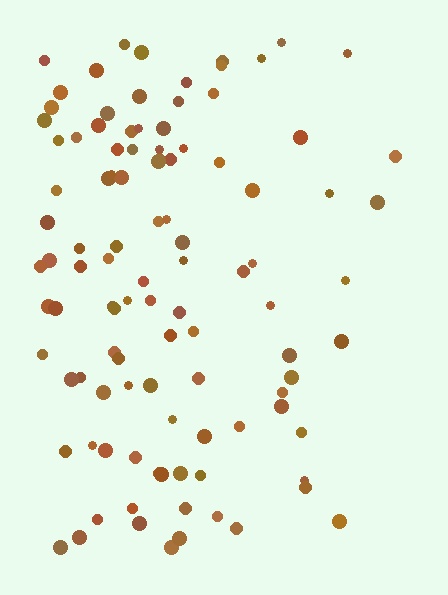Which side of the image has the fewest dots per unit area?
The right.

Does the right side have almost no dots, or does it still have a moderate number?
Still a moderate number, just noticeably fewer than the left.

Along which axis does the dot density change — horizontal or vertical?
Horizontal.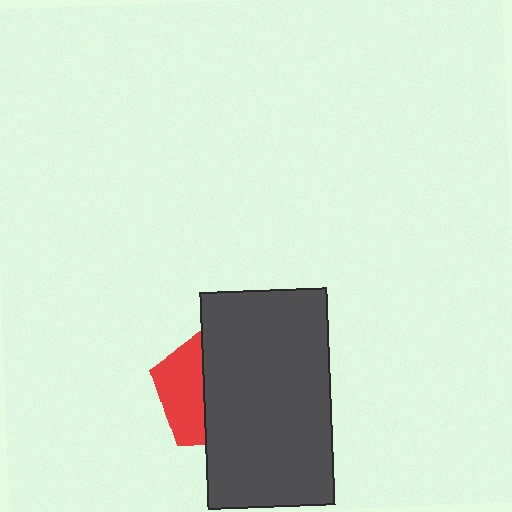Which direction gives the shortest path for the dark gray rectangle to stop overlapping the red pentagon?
Moving right gives the shortest separation.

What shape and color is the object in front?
The object in front is a dark gray rectangle.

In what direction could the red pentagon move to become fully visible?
The red pentagon could move left. That would shift it out from behind the dark gray rectangle entirely.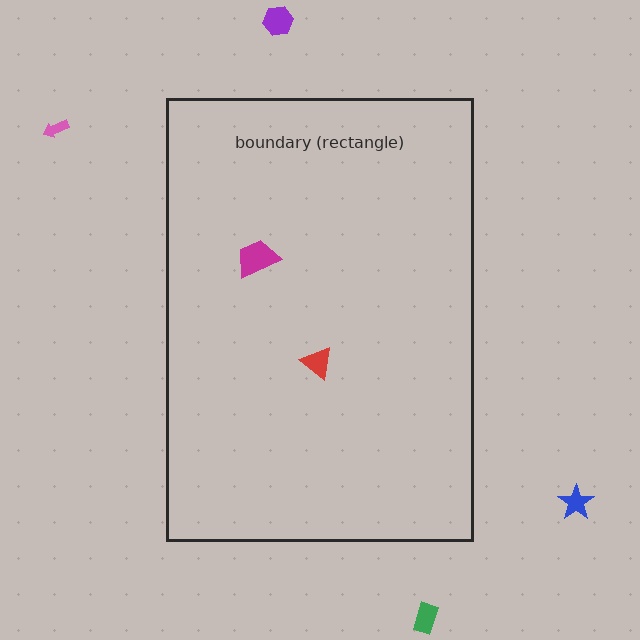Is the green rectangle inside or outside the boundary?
Outside.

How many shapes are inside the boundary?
2 inside, 4 outside.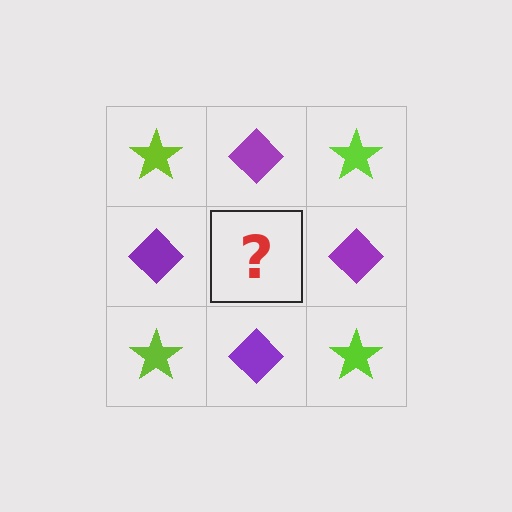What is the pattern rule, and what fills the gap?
The rule is that it alternates lime star and purple diamond in a checkerboard pattern. The gap should be filled with a lime star.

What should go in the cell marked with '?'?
The missing cell should contain a lime star.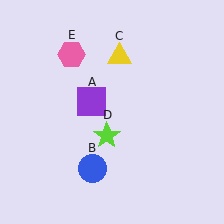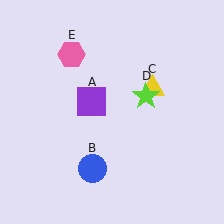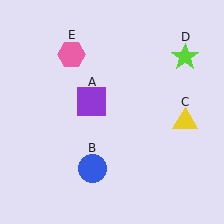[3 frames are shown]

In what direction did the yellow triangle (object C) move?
The yellow triangle (object C) moved down and to the right.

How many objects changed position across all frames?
2 objects changed position: yellow triangle (object C), lime star (object D).